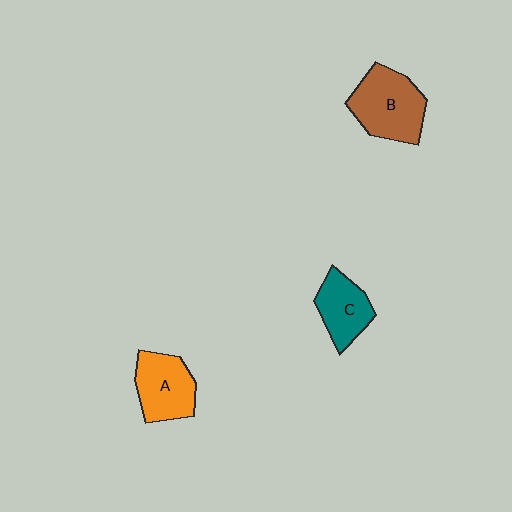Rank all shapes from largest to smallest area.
From largest to smallest: B (brown), A (orange), C (teal).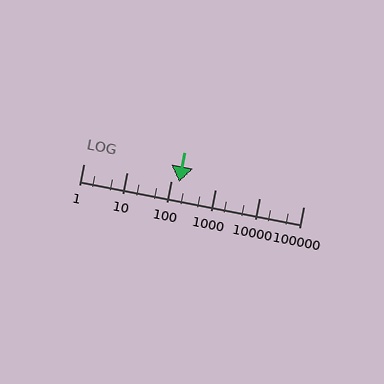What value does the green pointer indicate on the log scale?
The pointer indicates approximately 150.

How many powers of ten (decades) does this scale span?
The scale spans 5 decades, from 1 to 100000.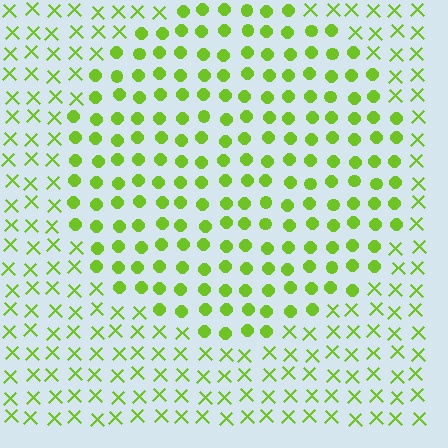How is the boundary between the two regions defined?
The boundary is defined by a change in element shape: circles inside vs. X marks outside. All elements share the same color and spacing.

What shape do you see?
I see a circle.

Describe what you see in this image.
The image is filled with small lime elements arranged in a uniform grid. A circle-shaped region contains circles, while the surrounding area contains X marks. The boundary is defined purely by the change in element shape.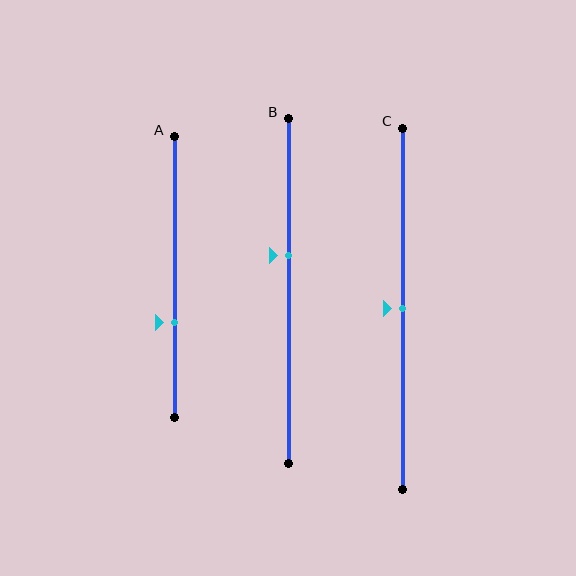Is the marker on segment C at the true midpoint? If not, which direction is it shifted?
Yes, the marker on segment C is at the true midpoint.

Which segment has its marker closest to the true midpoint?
Segment C has its marker closest to the true midpoint.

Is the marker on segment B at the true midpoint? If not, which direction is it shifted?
No, the marker on segment B is shifted upward by about 10% of the segment length.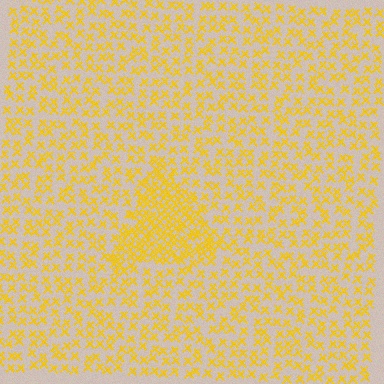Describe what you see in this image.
The image contains small yellow elements arranged at two different densities. A triangle-shaped region is visible where the elements are more densely packed than the surrounding area.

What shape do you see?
I see a triangle.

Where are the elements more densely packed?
The elements are more densely packed inside the triangle boundary.